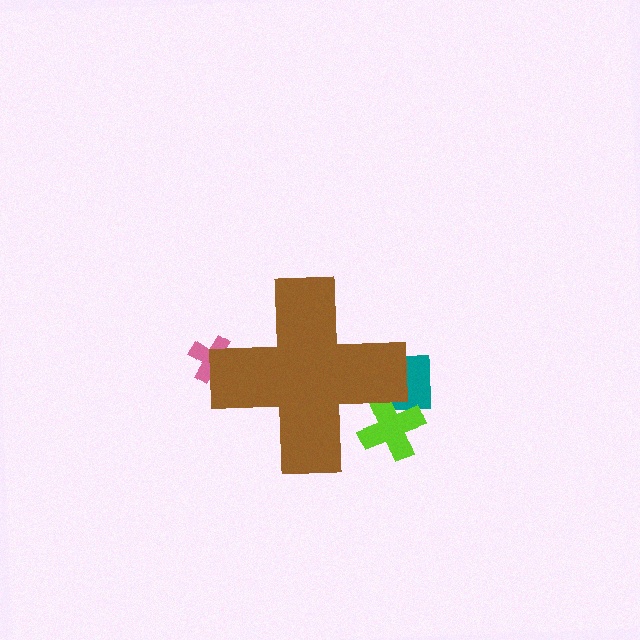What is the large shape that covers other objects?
A brown cross.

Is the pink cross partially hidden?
Yes, the pink cross is partially hidden behind the brown cross.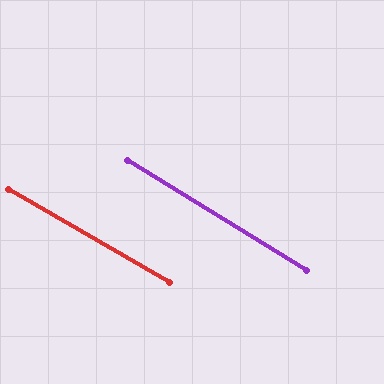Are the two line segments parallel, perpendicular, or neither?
Parallel — their directions differ by only 1.5°.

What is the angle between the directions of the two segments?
Approximately 2 degrees.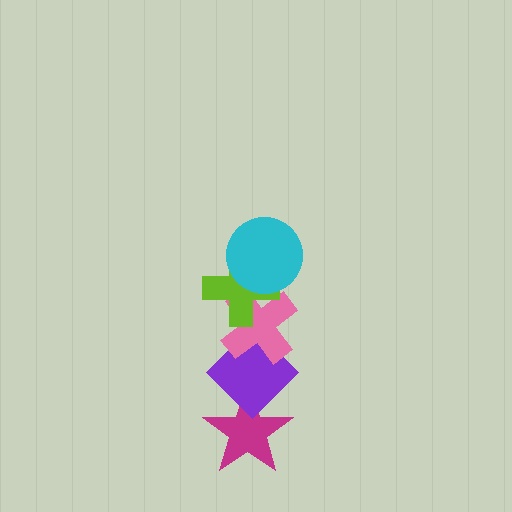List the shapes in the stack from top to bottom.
From top to bottom: the cyan circle, the lime cross, the pink cross, the purple diamond, the magenta star.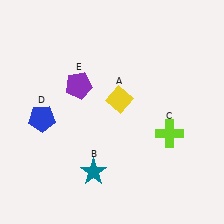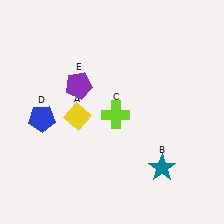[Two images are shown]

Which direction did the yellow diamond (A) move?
The yellow diamond (A) moved left.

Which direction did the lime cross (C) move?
The lime cross (C) moved left.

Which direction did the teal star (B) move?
The teal star (B) moved right.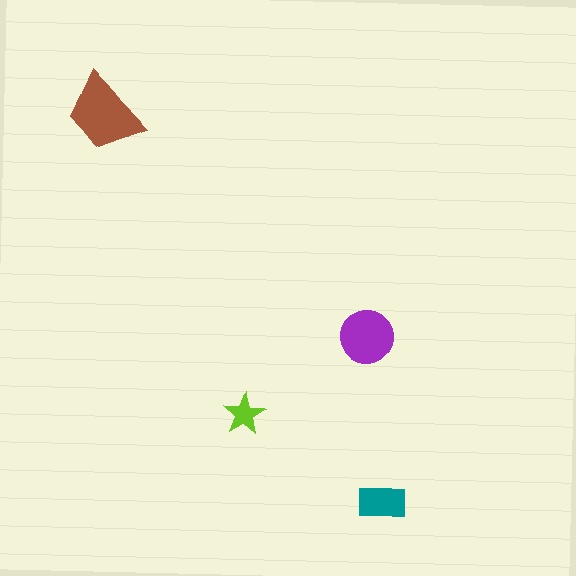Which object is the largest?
The brown trapezoid.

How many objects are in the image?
There are 4 objects in the image.